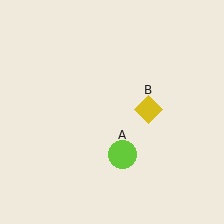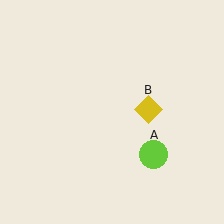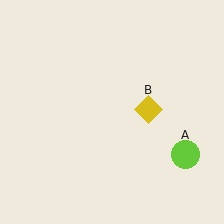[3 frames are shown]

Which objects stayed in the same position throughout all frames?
Yellow diamond (object B) remained stationary.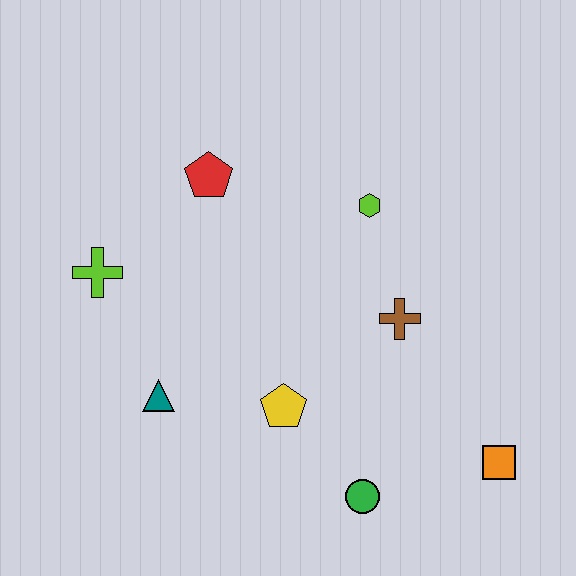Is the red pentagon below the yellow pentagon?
No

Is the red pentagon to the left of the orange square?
Yes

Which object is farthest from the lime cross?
The orange square is farthest from the lime cross.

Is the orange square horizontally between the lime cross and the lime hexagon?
No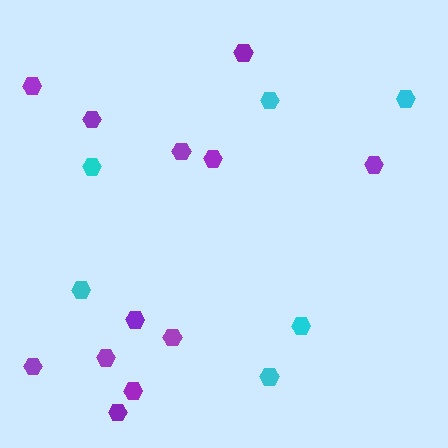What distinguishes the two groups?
There are 2 groups: one group of purple hexagons (12) and one group of cyan hexagons (6).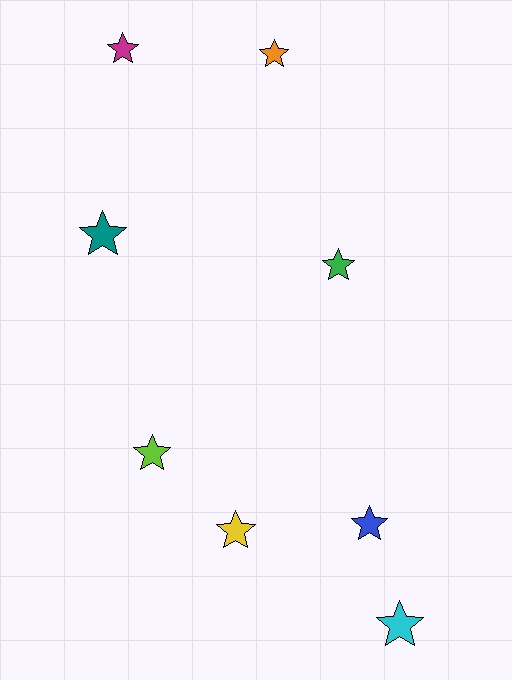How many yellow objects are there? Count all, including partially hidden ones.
There is 1 yellow object.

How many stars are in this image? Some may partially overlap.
There are 8 stars.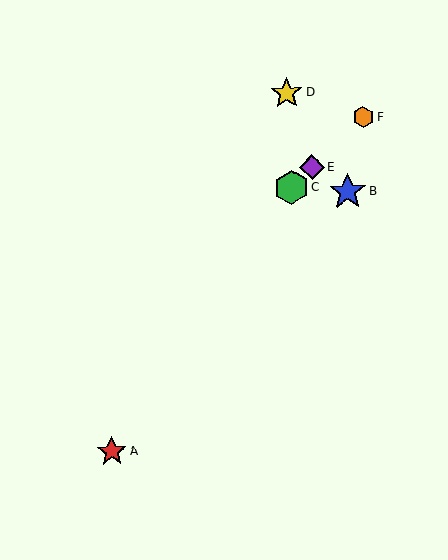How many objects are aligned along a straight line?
3 objects (C, E, F) are aligned along a straight line.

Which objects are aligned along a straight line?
Objects C, E, F are aligned along a straight line.